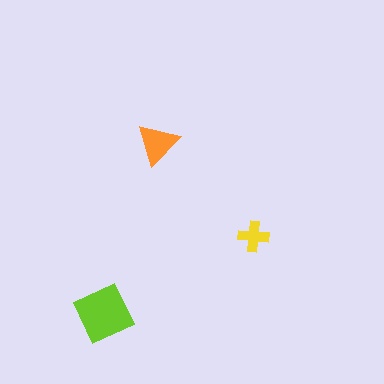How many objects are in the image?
There are 3 objects in the image.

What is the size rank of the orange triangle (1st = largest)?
2nd.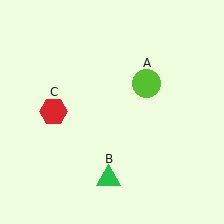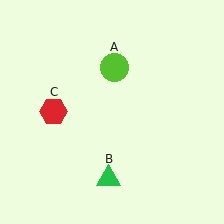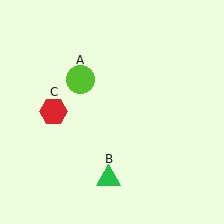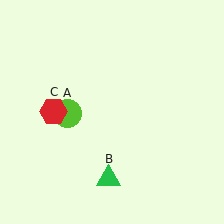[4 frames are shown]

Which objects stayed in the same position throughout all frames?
Green triangle (object B) and red hexagon (object C) remained stationary.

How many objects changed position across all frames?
1 object changed position: lime circle (object A).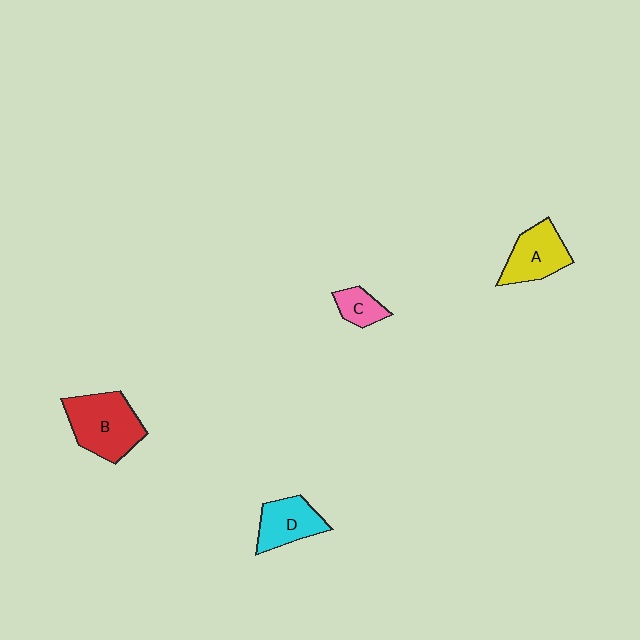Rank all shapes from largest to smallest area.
From largest to smallest: B (red), A (yellow), D (cyan), C (pink).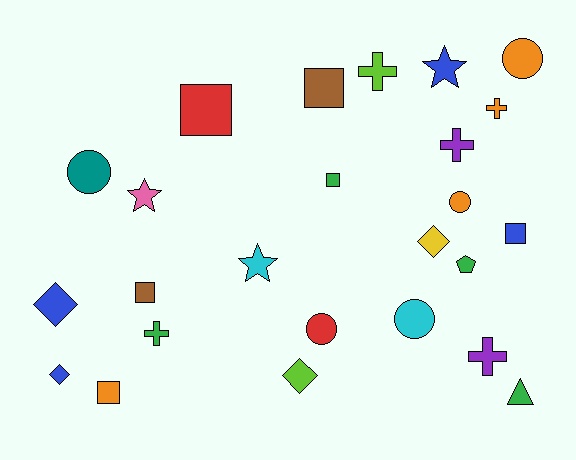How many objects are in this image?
There are 25 objects.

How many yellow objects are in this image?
There is 1 yellow object.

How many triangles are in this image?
There is 1 triangle.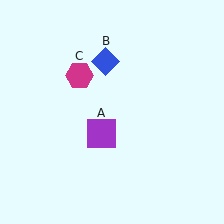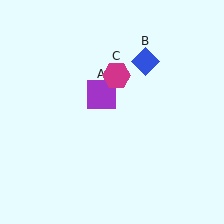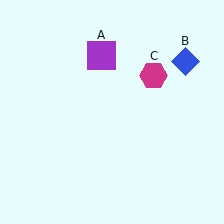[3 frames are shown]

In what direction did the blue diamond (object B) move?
The blue diamond (object B) moved right.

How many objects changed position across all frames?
3 objects changed position: purple square (object A), blue diamond (object B), magenta hexagon (object C).